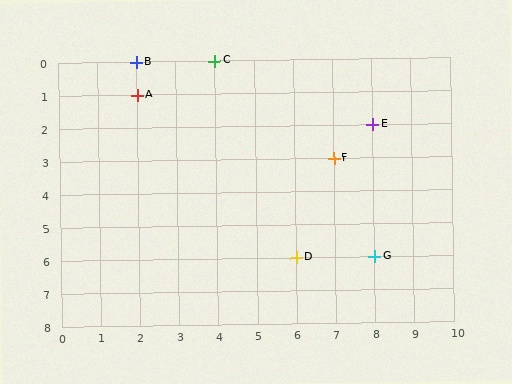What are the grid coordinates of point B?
Point B is at grid coordinates (2, 0).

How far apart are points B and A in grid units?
Points B and A are 1 row apart.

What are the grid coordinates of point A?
Point A is at grid coordinates (2, 1).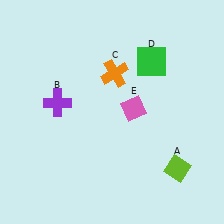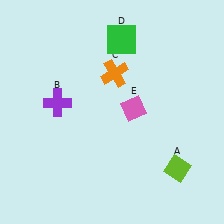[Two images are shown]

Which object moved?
The green square (D) moved left.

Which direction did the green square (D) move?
The green square (D) moved left.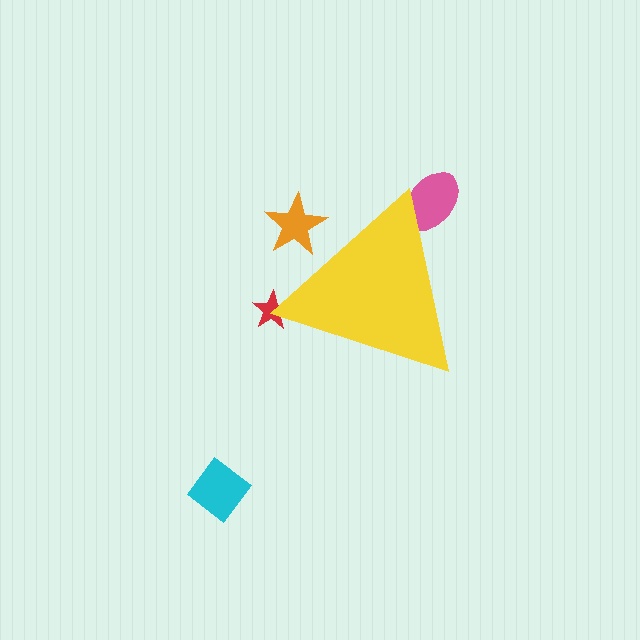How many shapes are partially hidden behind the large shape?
3 shapes are partially hidden.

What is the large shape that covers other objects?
A yellow triangle.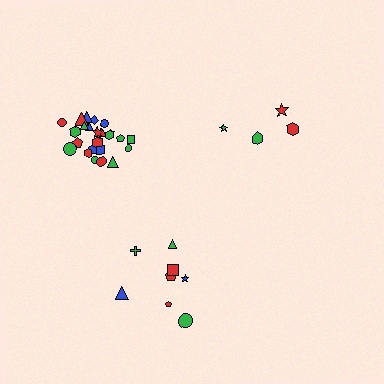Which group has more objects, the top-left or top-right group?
The top-left group.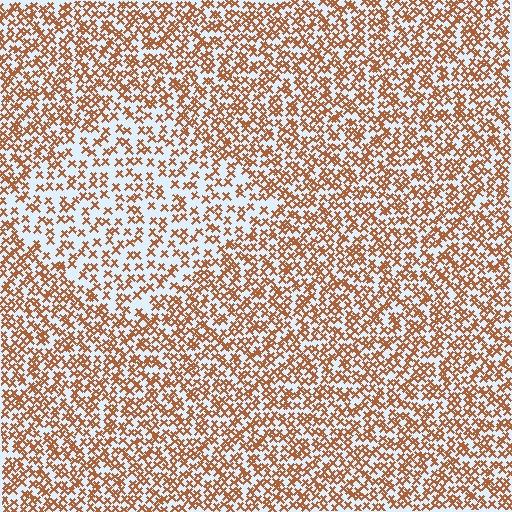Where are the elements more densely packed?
The elements are more densely packed outside the diamond boundary.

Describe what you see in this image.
The image contains small brown elements arranged at two different densities. A diamond-shaped region is visible where the elements are less densely packed than the surrounding area.